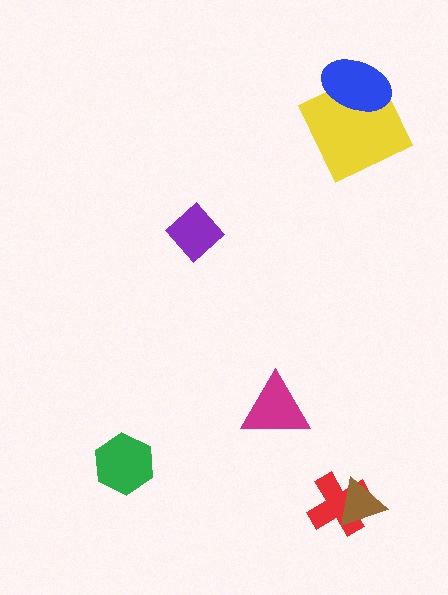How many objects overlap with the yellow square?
1 object overlaps with the yellow square.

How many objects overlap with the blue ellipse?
1 object overlaps with the blue ellipse.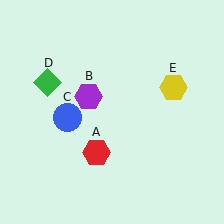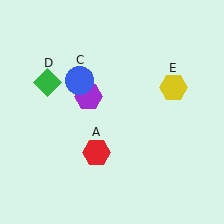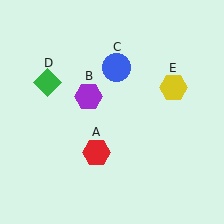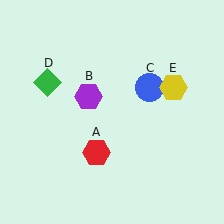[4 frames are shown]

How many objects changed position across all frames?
1 object changed position: blue circle (object C).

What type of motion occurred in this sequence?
The blue circle (object C) rotated clockwise around the center of the scene.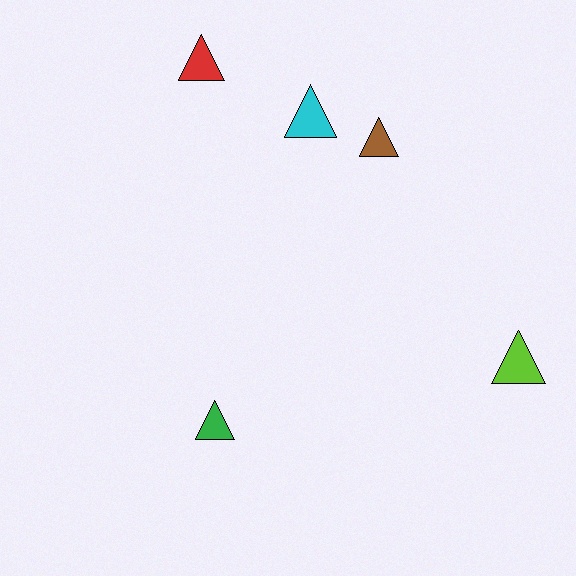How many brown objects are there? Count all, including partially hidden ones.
There is 1 brown object.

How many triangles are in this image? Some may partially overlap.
There are 5 triangles.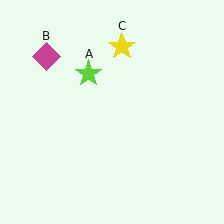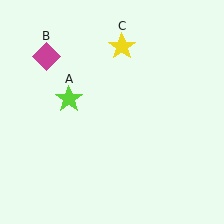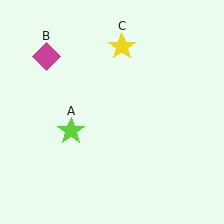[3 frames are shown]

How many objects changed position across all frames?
1 object changed position: lime star (object A).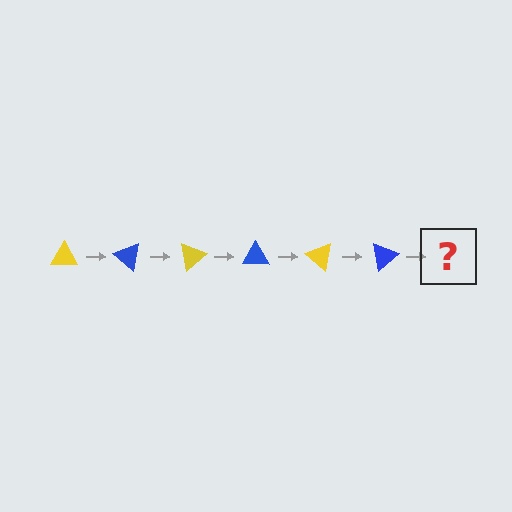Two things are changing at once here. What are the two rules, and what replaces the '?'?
The two rules are that it rotates 40 degrees each step and the color cycles through yellow and blue. The '?' should be a yellow triangle, rotated 240 degrees from the start.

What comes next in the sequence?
The next element should be a yellow triangle, rotated 240 degrees from the start.